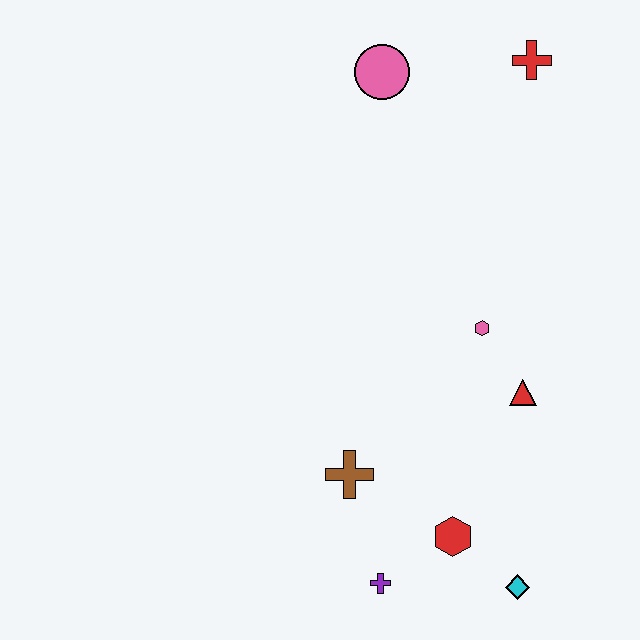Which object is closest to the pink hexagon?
The red triangle is closest to the pink hexagon.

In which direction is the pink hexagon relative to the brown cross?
The pink hexagon is above the brown cross.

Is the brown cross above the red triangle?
No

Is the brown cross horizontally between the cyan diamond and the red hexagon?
No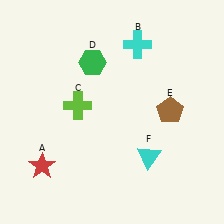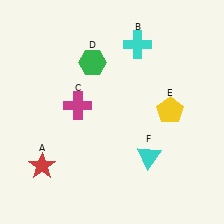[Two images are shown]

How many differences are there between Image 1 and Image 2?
There are 2 differences between the two images.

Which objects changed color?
C changed from lime to magenta. E changed from brown to yellow.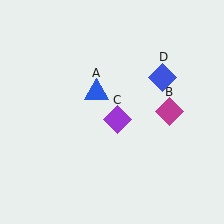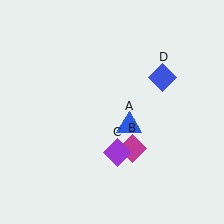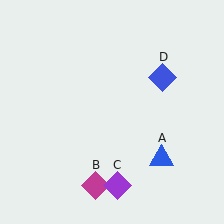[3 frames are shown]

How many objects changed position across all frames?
3 objects changed position: blue triangle (object A), magenta diamond (object B), purple diamond (object C).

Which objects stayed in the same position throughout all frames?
Blue diamond (object D) remained stationary.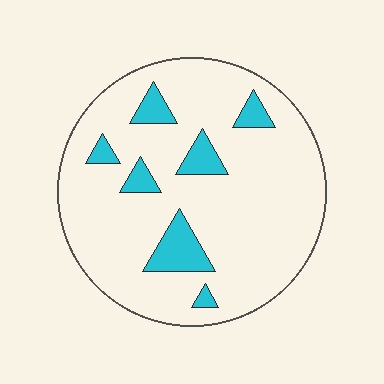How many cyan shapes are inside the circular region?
7.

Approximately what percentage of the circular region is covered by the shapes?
Approximately 15%.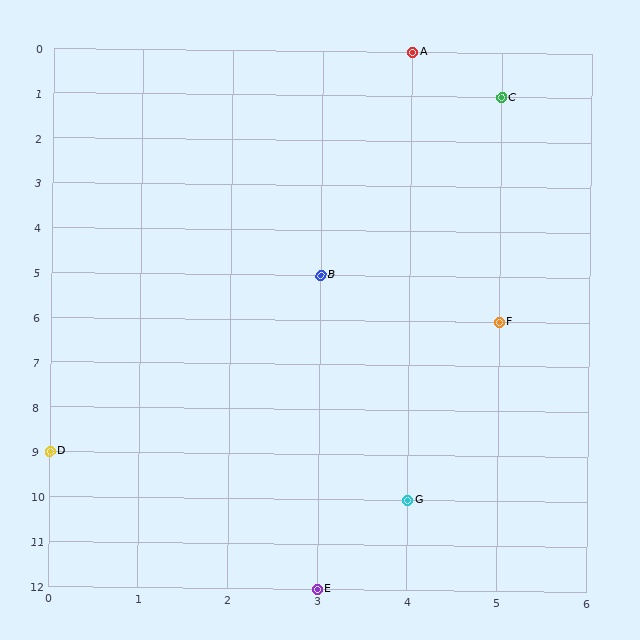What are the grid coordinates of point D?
Point D is at grid coordinates (0, 9).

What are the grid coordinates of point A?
Point A is at grid coordinates (4, 0).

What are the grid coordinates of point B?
Point B is at grid coordinates (3, 5).